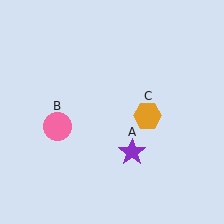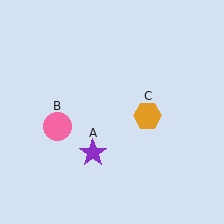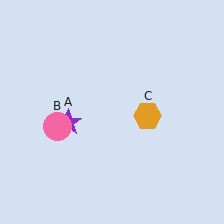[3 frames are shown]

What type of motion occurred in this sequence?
The purple star (object A) rotated clockwise around the center of the scene.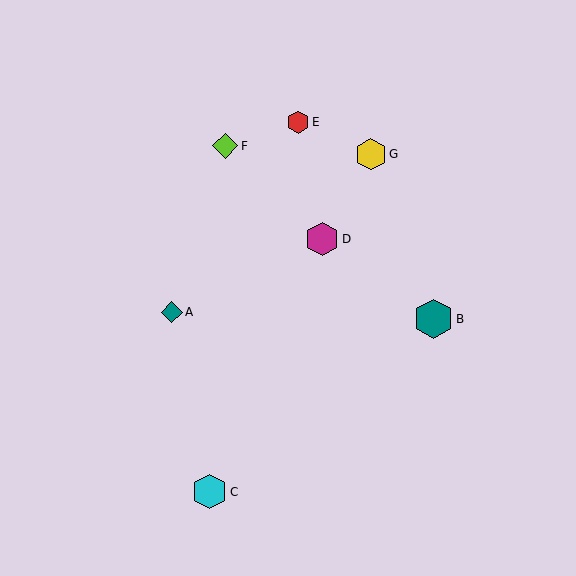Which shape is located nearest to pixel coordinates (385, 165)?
The yellow hexagon (labeled G) at (371, 154) is nearest to that location.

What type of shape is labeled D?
Shape D is a magenta hexagon.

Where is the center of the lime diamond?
The center of the lime diamond is at (225, 146).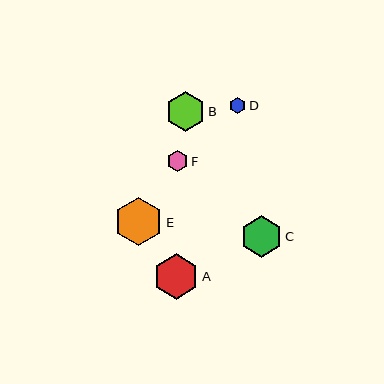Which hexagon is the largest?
Hexagon E is the largest with a size of approximately 49 pixels.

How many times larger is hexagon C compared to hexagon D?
Hexagon C is approximately 2.6 times the size of hexagon D.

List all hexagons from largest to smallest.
From largest to smallest: E, A, C, B, F, D.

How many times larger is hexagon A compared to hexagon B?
Hexagon A is approximately 1.1 times the size of hexagon B.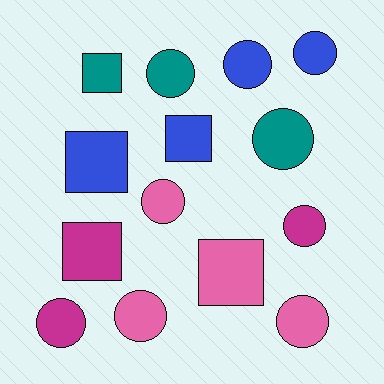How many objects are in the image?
There are 14 objects.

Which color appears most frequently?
Blue, with 4 objects.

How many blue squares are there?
There are 2 blue squares.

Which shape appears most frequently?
Circle, with 9 objects.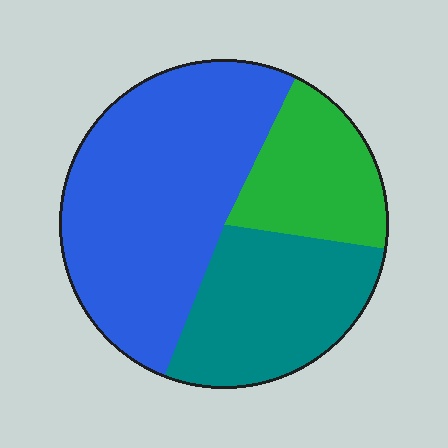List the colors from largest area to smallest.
From largest to smallest: blue, teal, green.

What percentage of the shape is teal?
Teal covers roughly 30% of the shape.